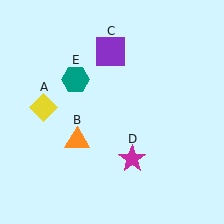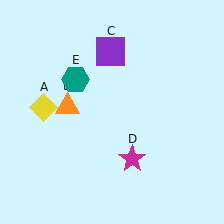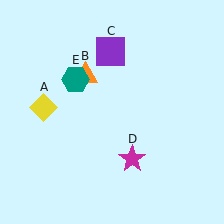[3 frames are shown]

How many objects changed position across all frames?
1 object changed position: orange triangle (object B).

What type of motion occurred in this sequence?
The orange triangle (object B) rotated clockwise around the center of the scene.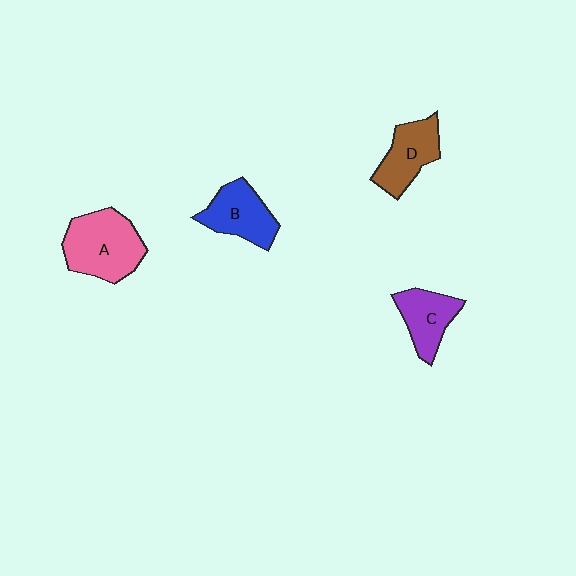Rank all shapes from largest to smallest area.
From largest to smallest: A (pink), B (blue), D (brown), C (purple).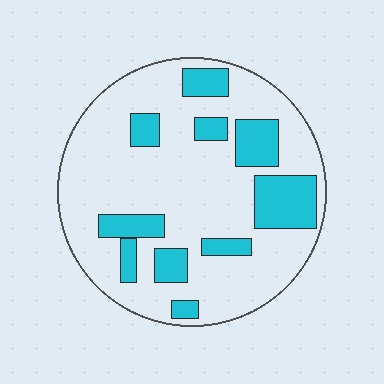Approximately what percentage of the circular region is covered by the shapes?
Approximately 25%.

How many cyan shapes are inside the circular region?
10.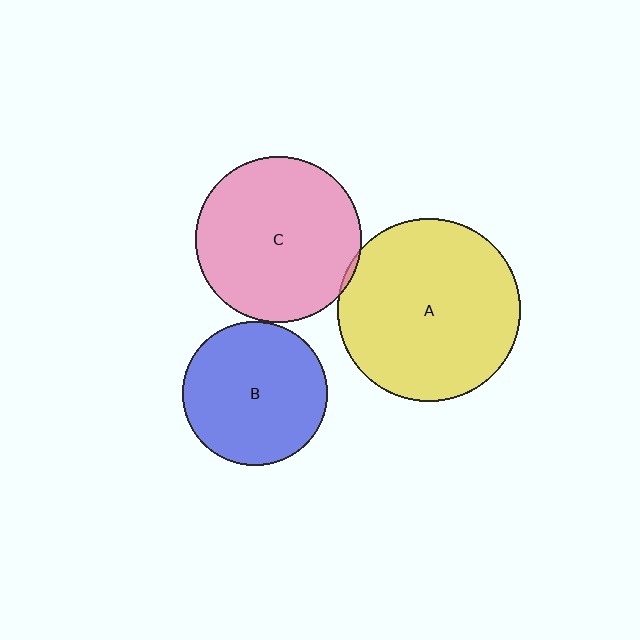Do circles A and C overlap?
Yes.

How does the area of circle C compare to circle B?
Approximately 1.3 times.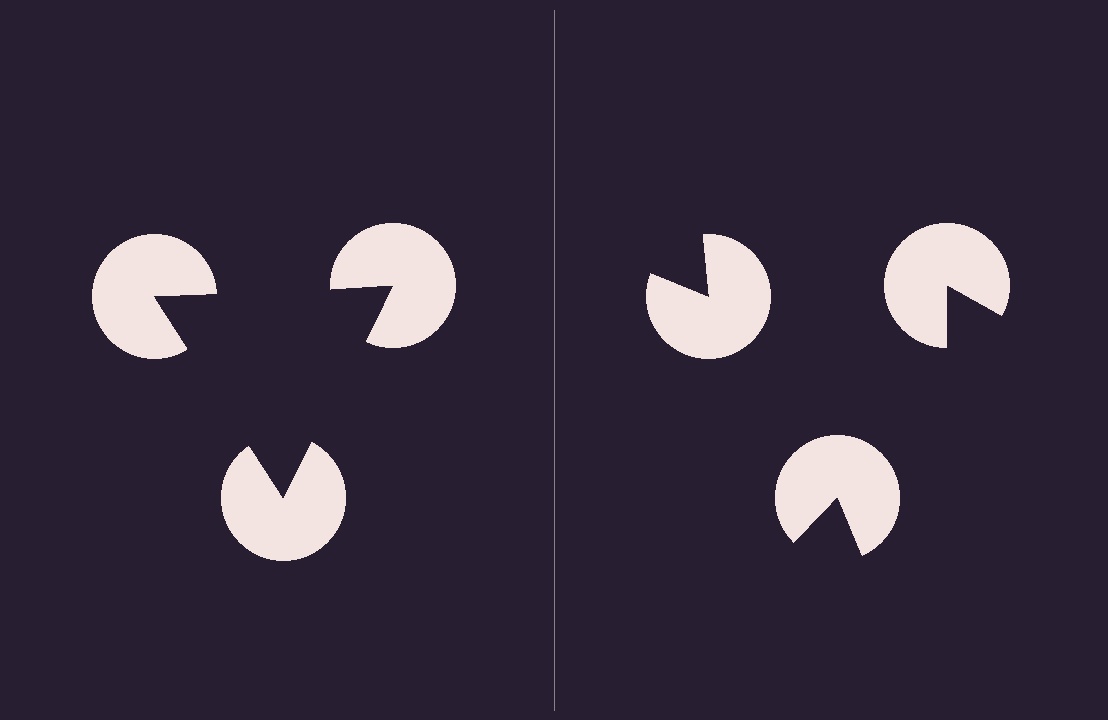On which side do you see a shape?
An illusory triangle appears on the left side. On the right side the wedge cuts are rotated, so no coherent shape forms.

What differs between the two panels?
The pac-man discs are positioned identically on both sides; only the wedge orientations differ. On the left they align to a triangle; on the right they are misaligned.